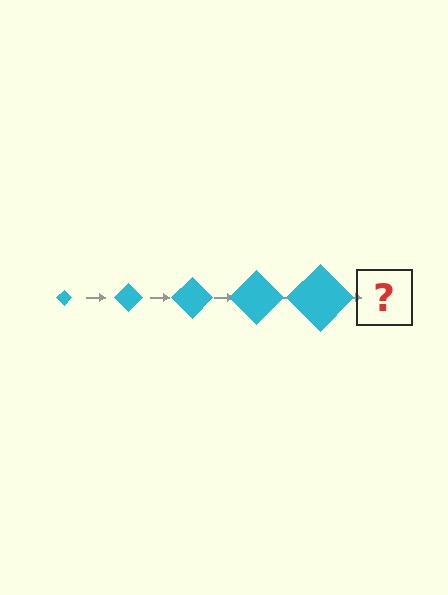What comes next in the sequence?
The next element should be a cyan diamond, larger than the previous one.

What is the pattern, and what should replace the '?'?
The pattern is that the diamond gets progressively larger each step. The '?' should be a cyan diamond, larger than the previous one.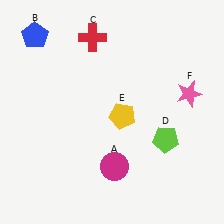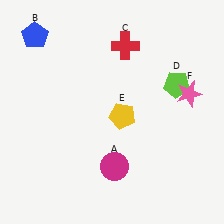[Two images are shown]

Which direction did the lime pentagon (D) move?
The lime pentagon (D) moved up.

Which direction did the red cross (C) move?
The red cross (C) moved right.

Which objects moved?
The objects that moved are: the red cross (C), the lime pentagon (D).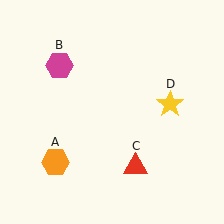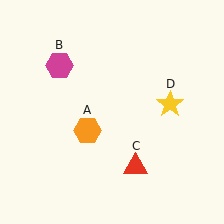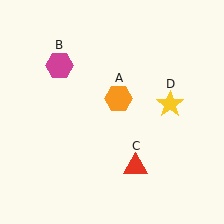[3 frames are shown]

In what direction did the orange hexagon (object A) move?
The orange hexagon (object A) moved up and to the right.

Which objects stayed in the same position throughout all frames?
Magenta hexagon (object B) and red triangle (object C) and yellow star (object D) remained stationary.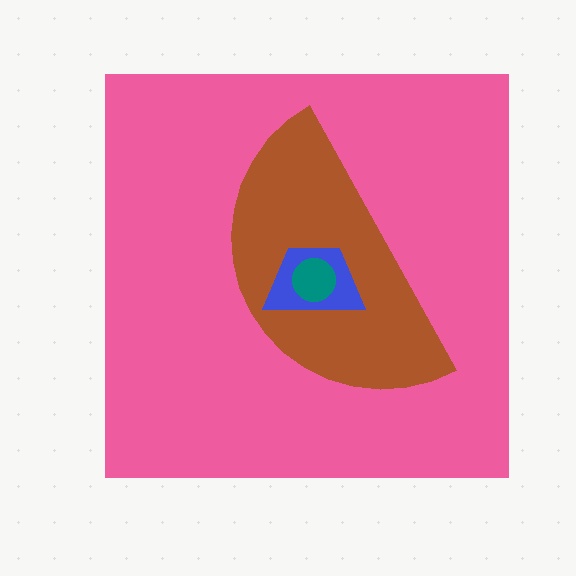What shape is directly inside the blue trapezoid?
The teal circle.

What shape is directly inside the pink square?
The brown semicircle.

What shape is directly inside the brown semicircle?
The blue trapezoid.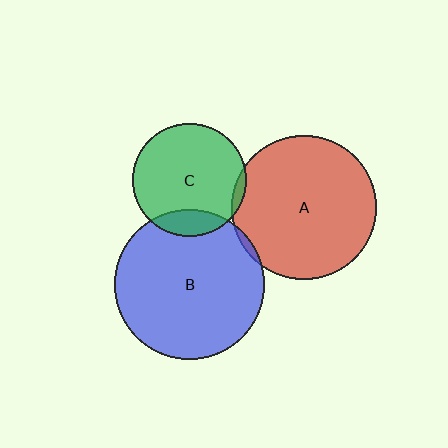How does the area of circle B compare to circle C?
Approximately 1.7 times.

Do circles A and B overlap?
Yes.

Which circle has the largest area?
Circle B (blue).